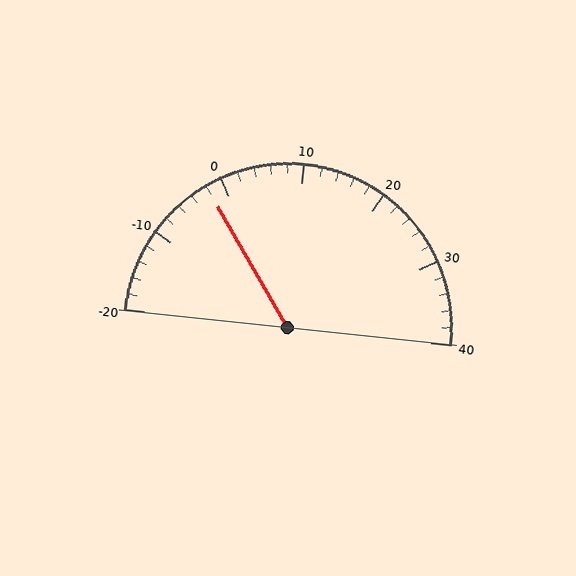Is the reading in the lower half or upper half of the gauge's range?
The reading is in the lower half of the range (-20 to 40).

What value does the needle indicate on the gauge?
The needle indicates approximately -2.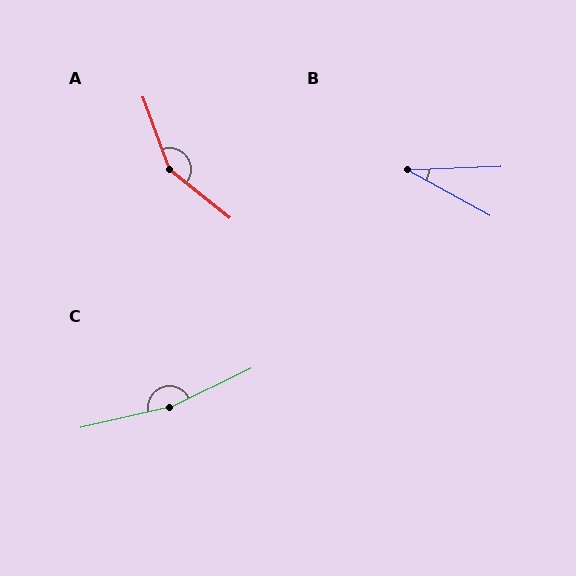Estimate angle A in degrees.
Approximately 149 degrees.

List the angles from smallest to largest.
B (31°), A (149°), C (167°).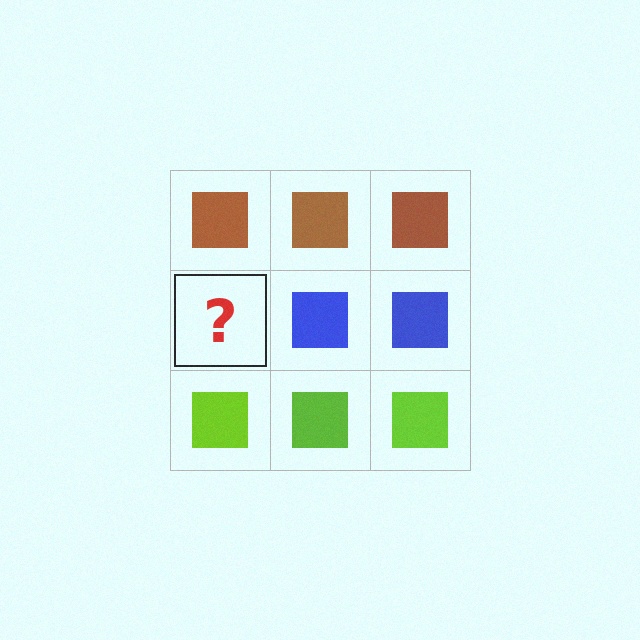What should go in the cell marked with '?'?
The missing cell should contain a blue square.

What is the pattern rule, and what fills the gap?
The rule is that each row has a consistent color. The gap should be filled with a blue square.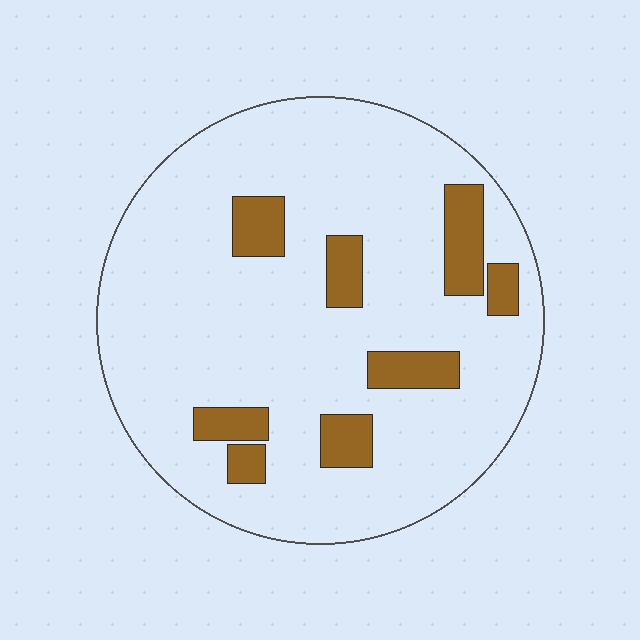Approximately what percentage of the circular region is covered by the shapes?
Approximately 15%.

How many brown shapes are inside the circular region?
8.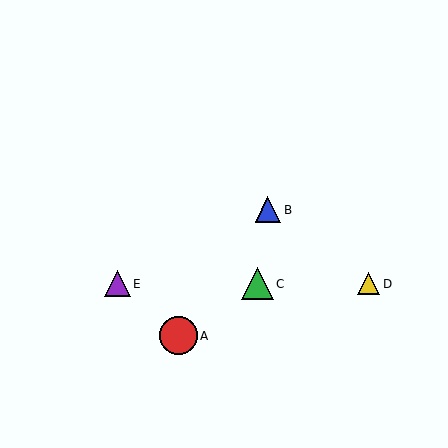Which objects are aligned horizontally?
Objects C, D, E are aligned horizontally.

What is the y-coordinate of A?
Object A is at y≈336.